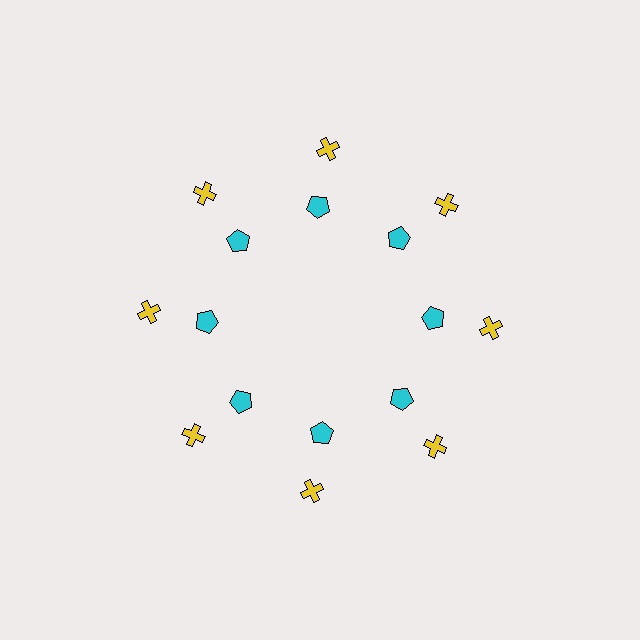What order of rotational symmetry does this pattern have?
This pattern has 8-fold rotational symmetry.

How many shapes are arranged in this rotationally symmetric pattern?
There are 16 shapes, arranged in 8 groups of 2.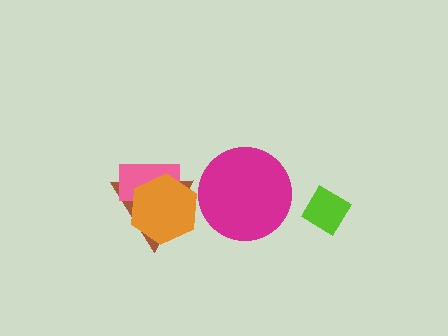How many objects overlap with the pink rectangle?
2 objects overlap with the pink rectangle.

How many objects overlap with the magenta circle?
0 objects overlap with the magenta circle.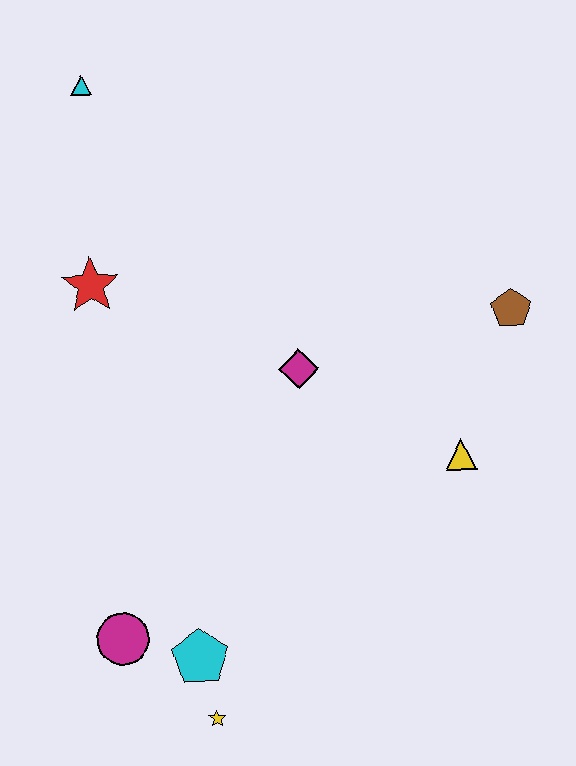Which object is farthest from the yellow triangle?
The cyan triangle is farthest from the yellow triangle.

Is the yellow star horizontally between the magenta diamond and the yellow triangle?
No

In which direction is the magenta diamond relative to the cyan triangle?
The magenta diamond is below the cyan triangle.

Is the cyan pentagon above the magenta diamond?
No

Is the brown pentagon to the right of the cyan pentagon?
Yes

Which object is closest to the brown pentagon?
The yellow triangle is closest to the brown pentagon.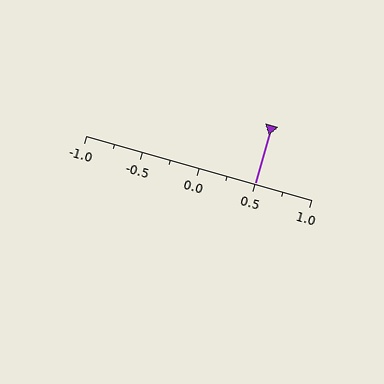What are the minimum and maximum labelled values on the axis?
The axis runs from -1.0 to 1.0.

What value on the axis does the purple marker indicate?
The marker indicates approximately 0.5.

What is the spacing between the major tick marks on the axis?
The major ticks are spaced 0.5 apart.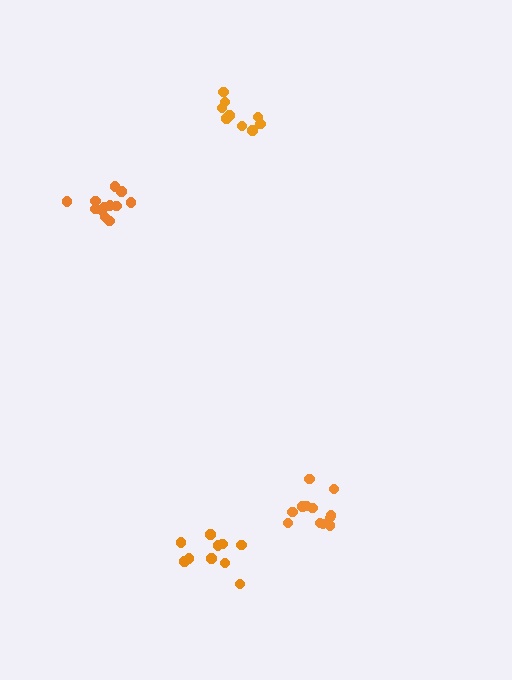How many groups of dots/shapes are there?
There are 4 groups.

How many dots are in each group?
Group 1: 12 dots, Group 2: 10 dots, Group 3: 12 dots, Group 4: 9 dots (43 total).